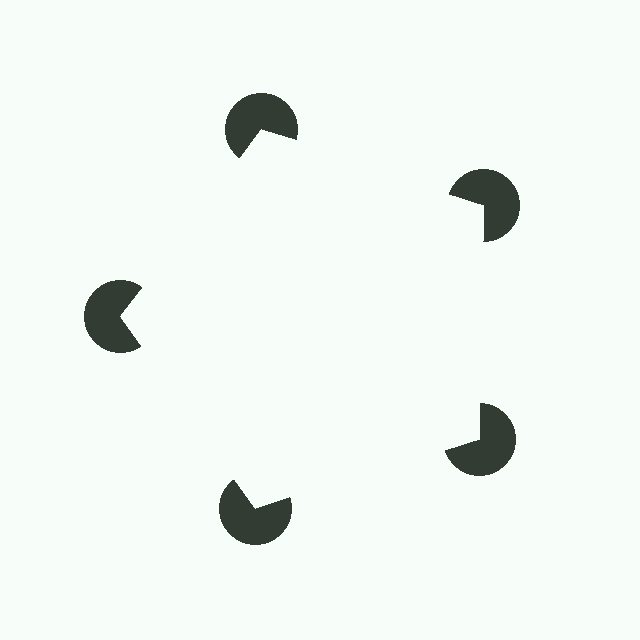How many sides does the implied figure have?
5 sides.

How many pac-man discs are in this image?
There are 5 — one at each vertex of the illusory pentagon.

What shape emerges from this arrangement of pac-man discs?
An illusory pentagon — its edges are inferred from the aligned wedge cuts in the pac-man discs, not physically drawn.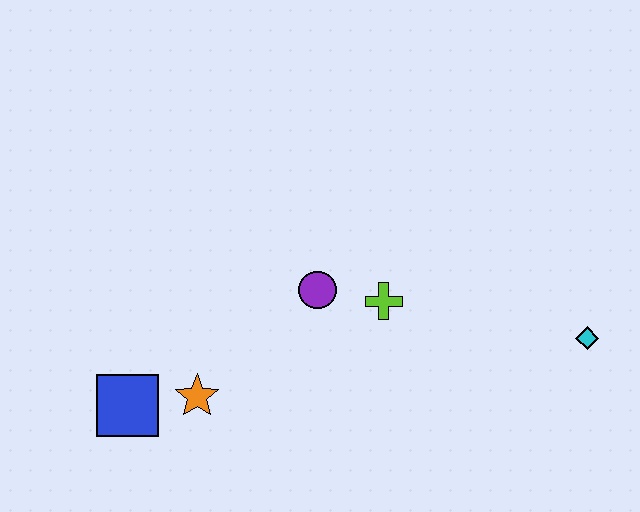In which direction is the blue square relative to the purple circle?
The blue square is to the left of the purple circle.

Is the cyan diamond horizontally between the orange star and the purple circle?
No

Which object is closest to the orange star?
The blue square is closest to the orange star.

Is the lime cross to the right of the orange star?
Yes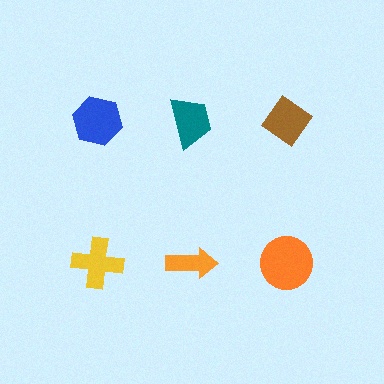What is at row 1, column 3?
A brown diamond.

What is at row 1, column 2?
A teal trapezoid.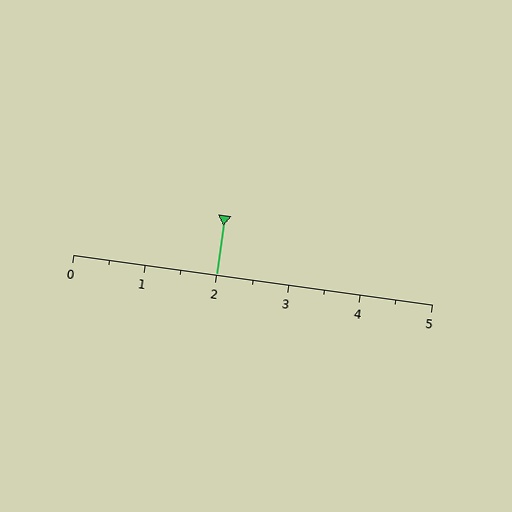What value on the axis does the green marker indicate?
The marker indicates approximately 2.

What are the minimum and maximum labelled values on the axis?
The axis runs from 0 to 5.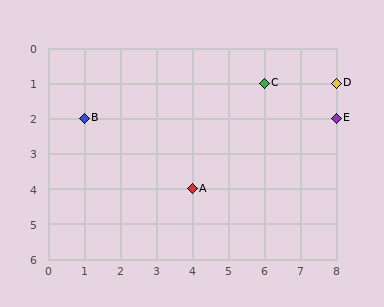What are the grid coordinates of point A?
Point A is at grid coordinates (4, 4).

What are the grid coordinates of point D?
Point D is at grid coordinates (8, 1).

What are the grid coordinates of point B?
Point B is at grid coordinates (1, 2).